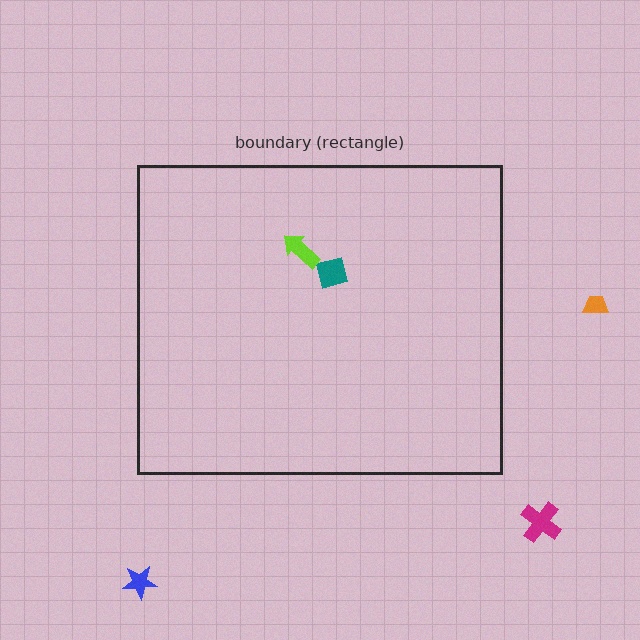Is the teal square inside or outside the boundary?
Inside.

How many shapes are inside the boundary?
2 inside, 3 outside.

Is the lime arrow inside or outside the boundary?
Inside.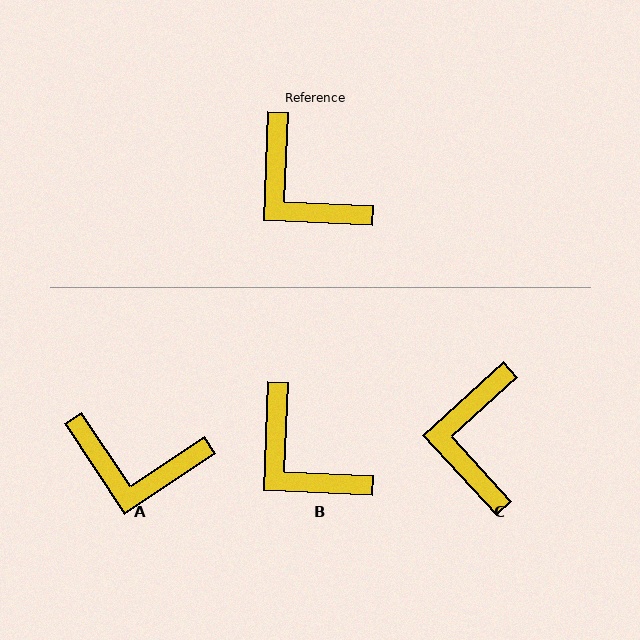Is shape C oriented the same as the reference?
No, it is off by about 45 degrees.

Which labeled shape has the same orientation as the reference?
B.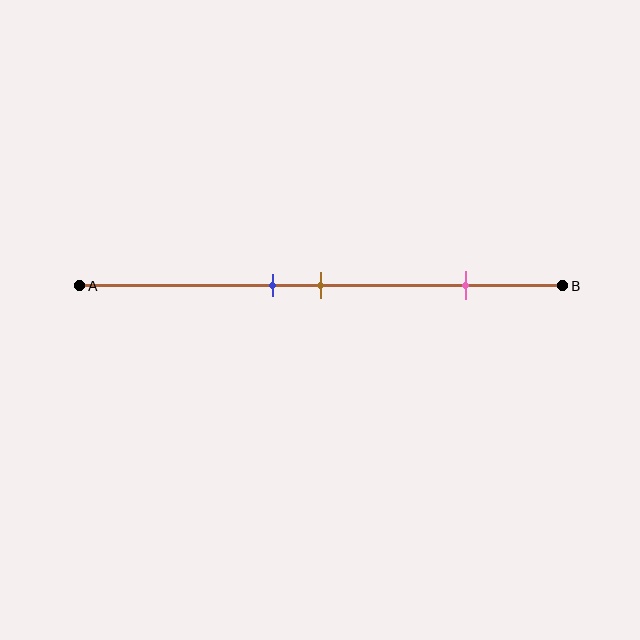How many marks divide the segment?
There are 3 marks dividing the segment.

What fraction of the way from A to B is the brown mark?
The brown mark is approximately 50% (0.5) of the way from A to B.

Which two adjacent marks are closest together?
The blue and brown marks are the closest adjacent pair.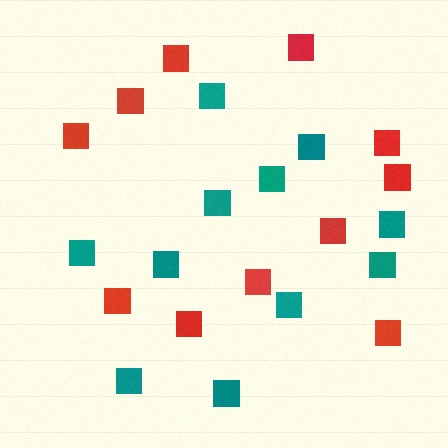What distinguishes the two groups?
There are 2 groups: one group of red squares (11) and one group of teal squares (11).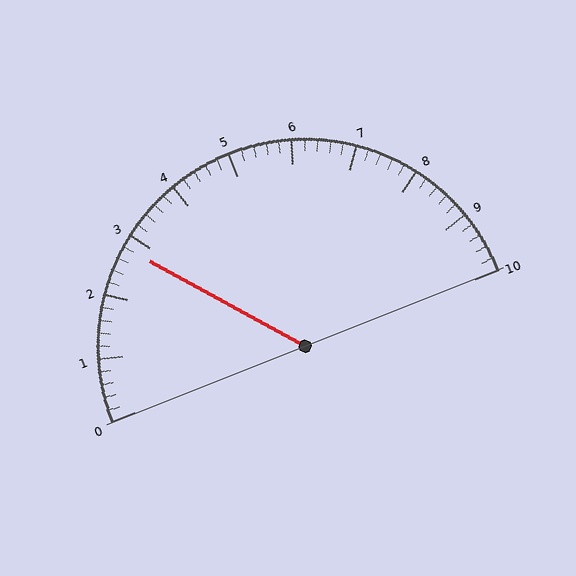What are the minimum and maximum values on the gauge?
The gauge ranges from 0 to 10.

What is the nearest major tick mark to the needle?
The nearest major tick mark is 3.